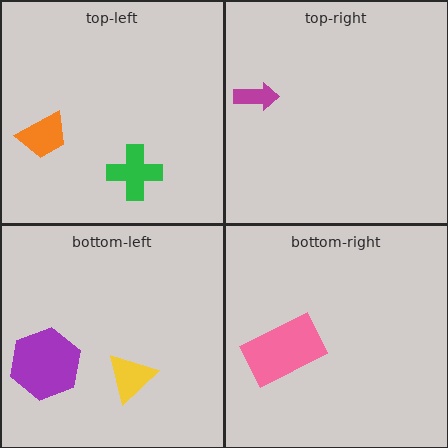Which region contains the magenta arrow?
The top-right region.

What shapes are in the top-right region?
The magenta arrow.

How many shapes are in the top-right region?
1.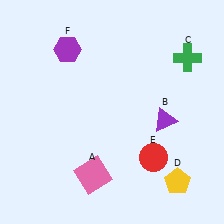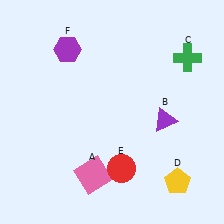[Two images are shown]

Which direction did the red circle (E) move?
The red circle (E) moved left.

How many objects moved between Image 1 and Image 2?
1 object moved between the two images.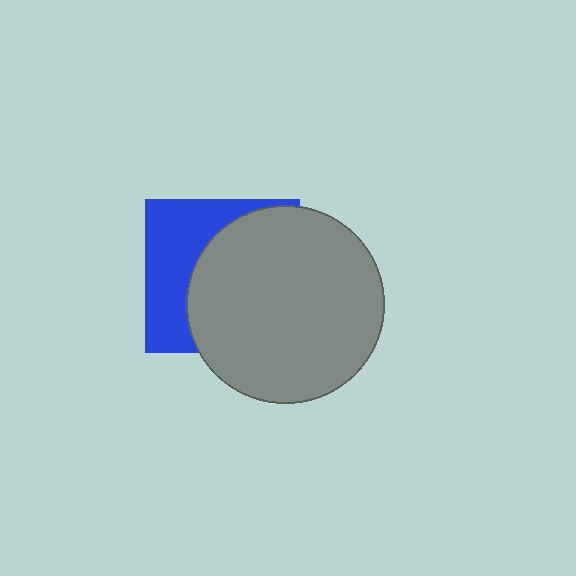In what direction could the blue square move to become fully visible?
The blue square could move left. That would shift it out from behind the gray circle entirely.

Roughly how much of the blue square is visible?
A small part of it is visible (roughly 39%).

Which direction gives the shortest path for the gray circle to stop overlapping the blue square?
Moving right gives the shortest separation.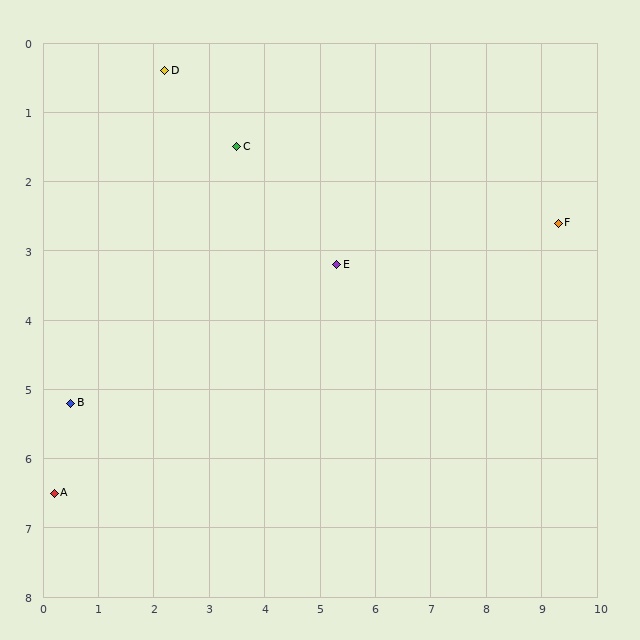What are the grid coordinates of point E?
Point E is at approximately (5.3, 3.2).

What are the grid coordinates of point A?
Point A is at approximately (0.2, 6.5).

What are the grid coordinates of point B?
Point B is at approximately (0.5, 5.2).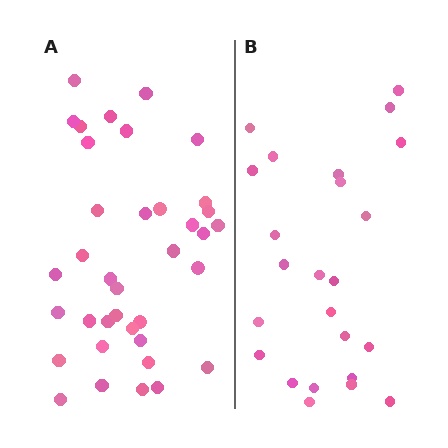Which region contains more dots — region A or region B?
Region A (the left region) has more dots.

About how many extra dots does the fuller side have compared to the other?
Region A has approximately 15 more dots than region B.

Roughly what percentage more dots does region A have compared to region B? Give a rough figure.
About 55% more.